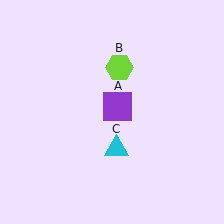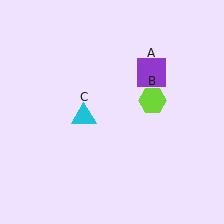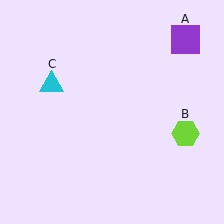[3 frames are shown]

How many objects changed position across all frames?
3 objects changed position: purple square (object A), lime hexagon (object B), cyan triangle (object C).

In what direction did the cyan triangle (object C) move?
The cyan triangle (object C) moved up and to the left.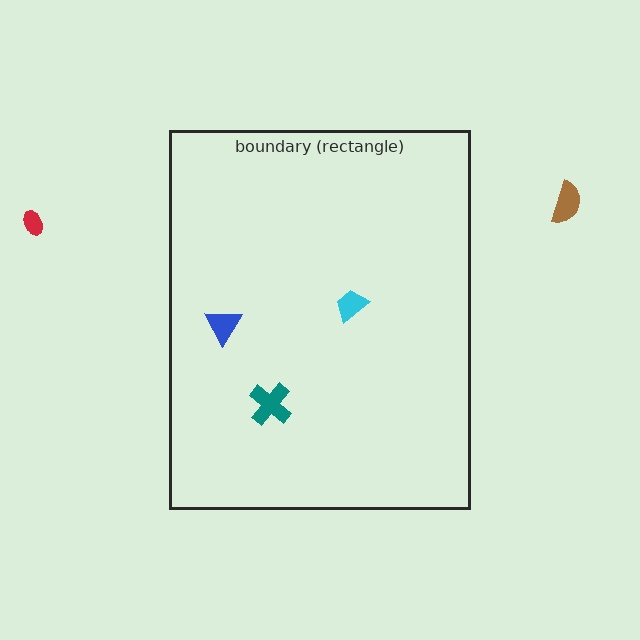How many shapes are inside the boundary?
3 inside, 2 outside.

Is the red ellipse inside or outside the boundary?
Outside.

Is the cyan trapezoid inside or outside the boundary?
Inside.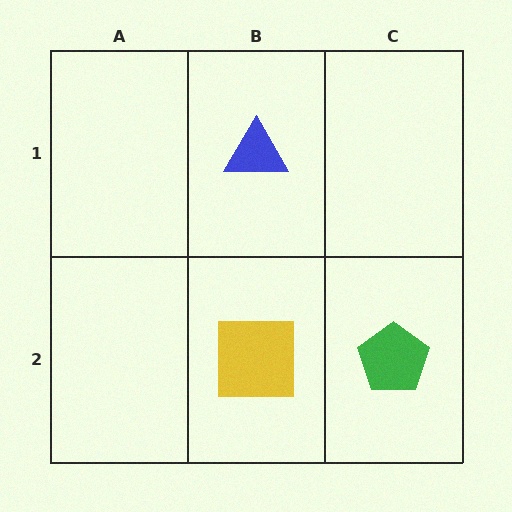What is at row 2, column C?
A green pentagon.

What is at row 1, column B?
A blue triangle.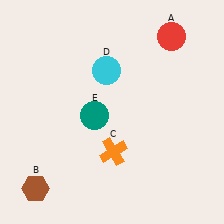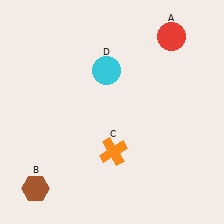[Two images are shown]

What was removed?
The teal circle (E) was removed in Image 2.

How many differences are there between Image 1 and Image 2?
There is 1 difference between the two images.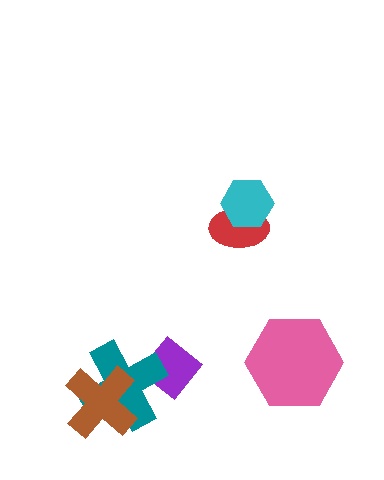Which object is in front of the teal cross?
The brown cross is in front of the teal cross.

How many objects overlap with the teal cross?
2 objects overlap with the teal cross.